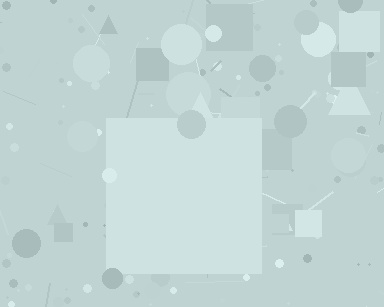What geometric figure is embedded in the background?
A square is embedded in the background.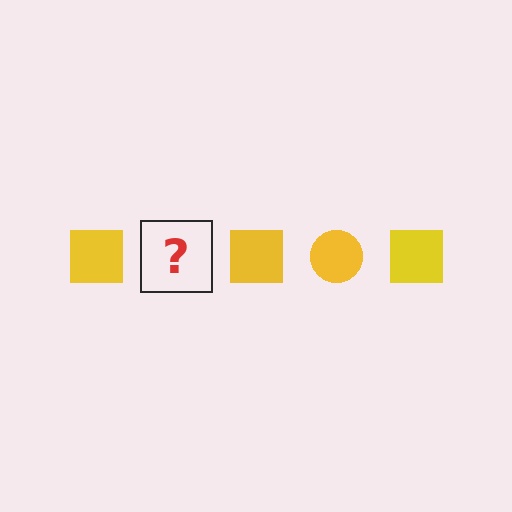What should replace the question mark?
The question mark should be replaced with a yellow circle.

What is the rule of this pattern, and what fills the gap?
The rule is that the pattern cycles through square, circle shapes in yellow. The gap should be filled with a yellow circle.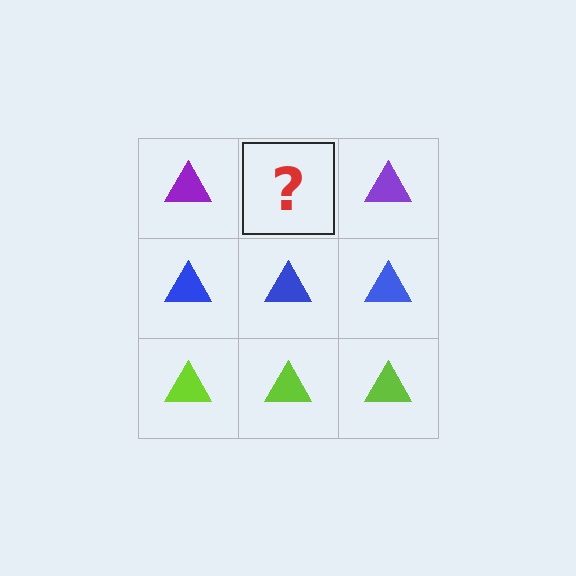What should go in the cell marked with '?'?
The missing cell should contain a purple triangle.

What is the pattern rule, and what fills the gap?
The rule is that each row has a consistent color. The gap should be filled with a purple triangle.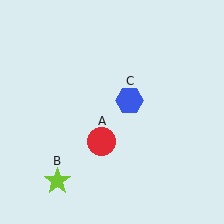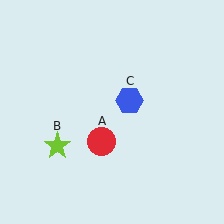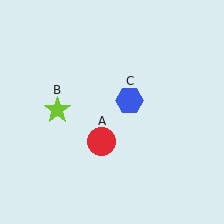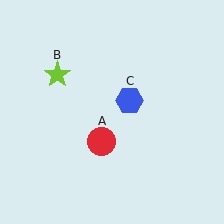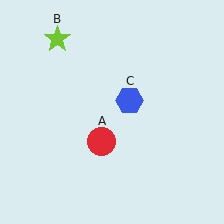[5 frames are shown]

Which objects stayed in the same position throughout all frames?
Red circle (object A) and blue hexagon (object C) remained stationary.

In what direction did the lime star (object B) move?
The lime star (object B) moved up.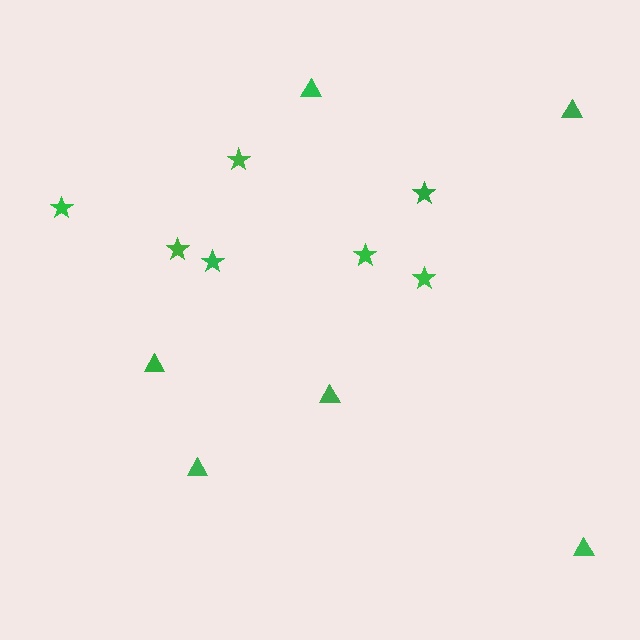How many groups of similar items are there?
There are 2 groups: one group of triangles (6) and one group of stars (7).